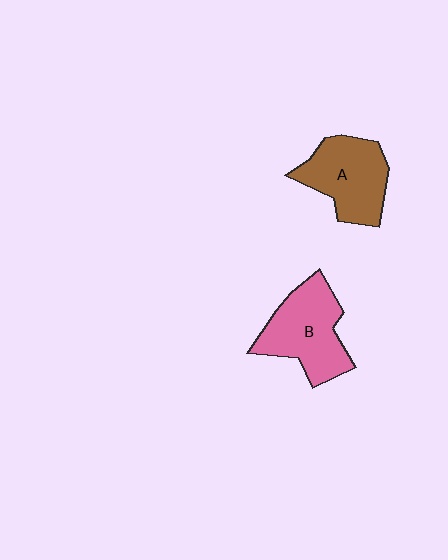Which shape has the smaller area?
Shape A (brown).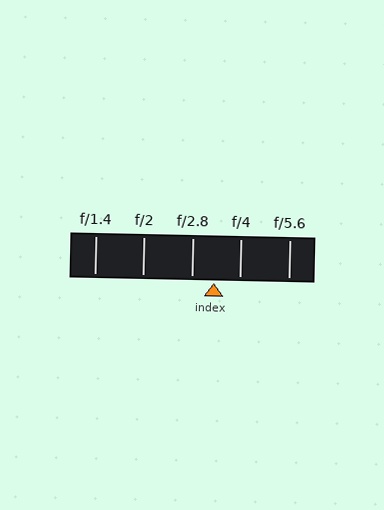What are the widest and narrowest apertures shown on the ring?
The widest aperture shown is f/1.4 and the narrowest is f/5.6.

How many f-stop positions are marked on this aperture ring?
There are 5 f-stop positions marked.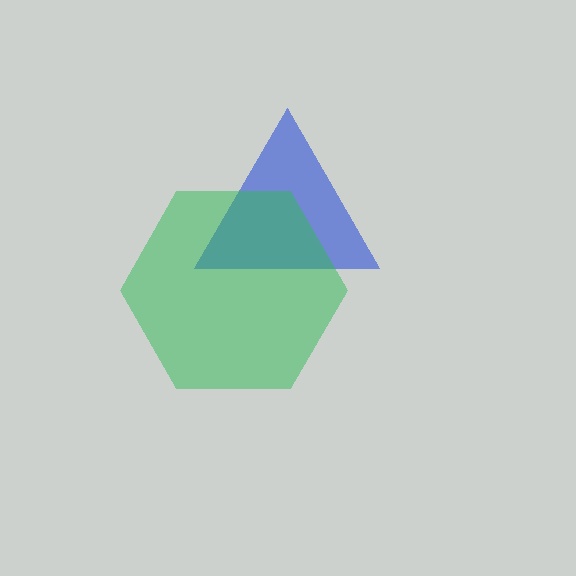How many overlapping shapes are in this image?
There are 2 overlapping shapes in the image.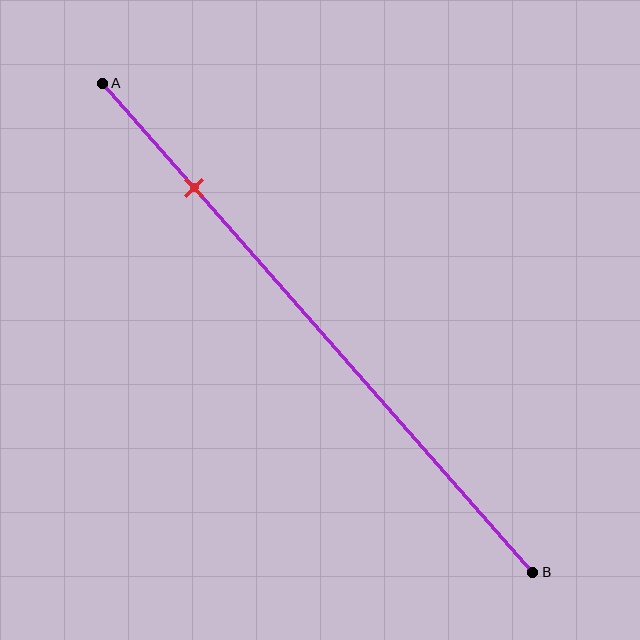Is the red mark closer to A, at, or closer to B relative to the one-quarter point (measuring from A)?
The red mark is closer to point A than the one-quarter point of segment AB.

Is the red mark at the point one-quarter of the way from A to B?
No, the mark is at about 20% from A, not at the 25% one-quarter point.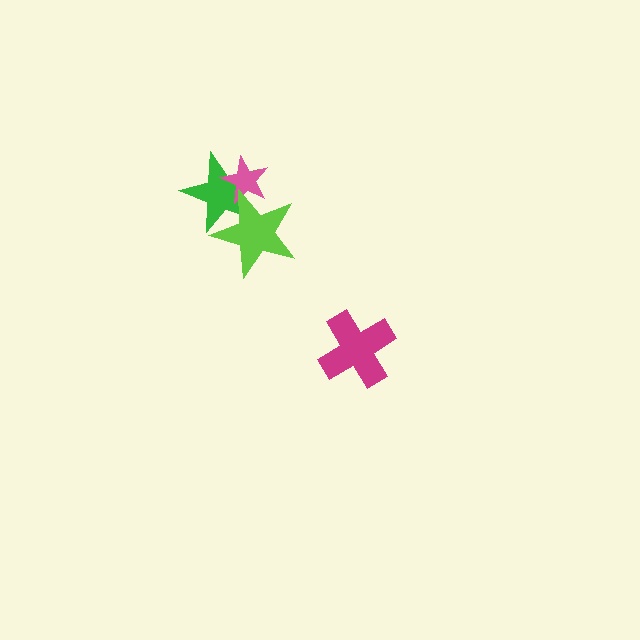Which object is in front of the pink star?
The lime star is in front of the pink star.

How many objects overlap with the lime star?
2 objects overlap with the lime star.